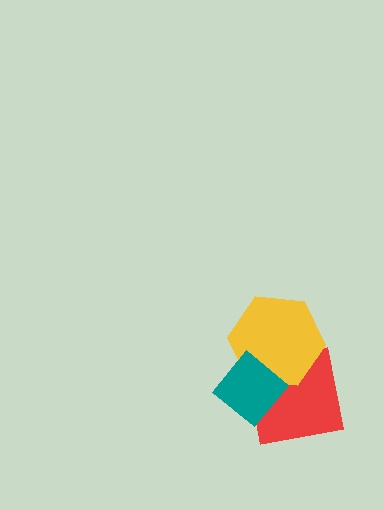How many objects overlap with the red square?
2 objects overlap with the red square.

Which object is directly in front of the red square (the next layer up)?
The yellow hexagon is directly in front of the red square.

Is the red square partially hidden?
Yes, it is partially covered by another shape.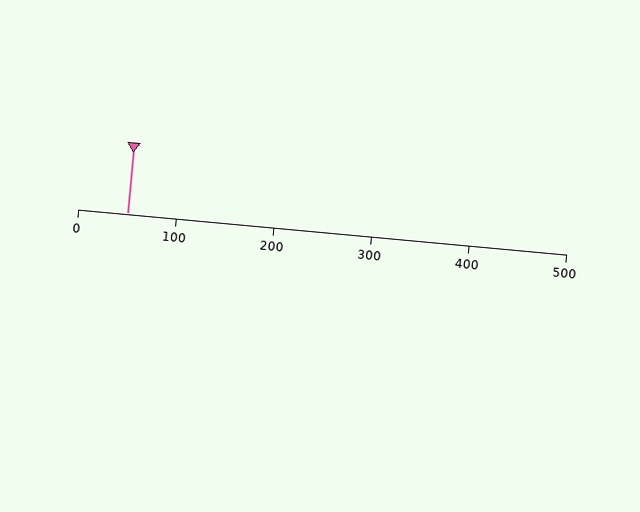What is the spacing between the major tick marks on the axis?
The major ticks are spaced 100 apart.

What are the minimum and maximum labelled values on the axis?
The axis runs from 0 to 500.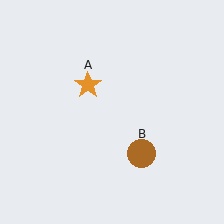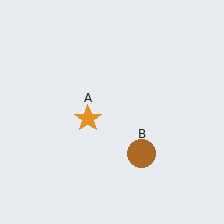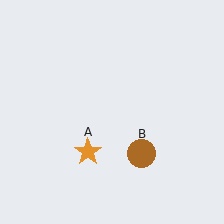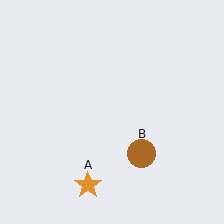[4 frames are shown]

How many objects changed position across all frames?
1 object changed position: orange star (object A).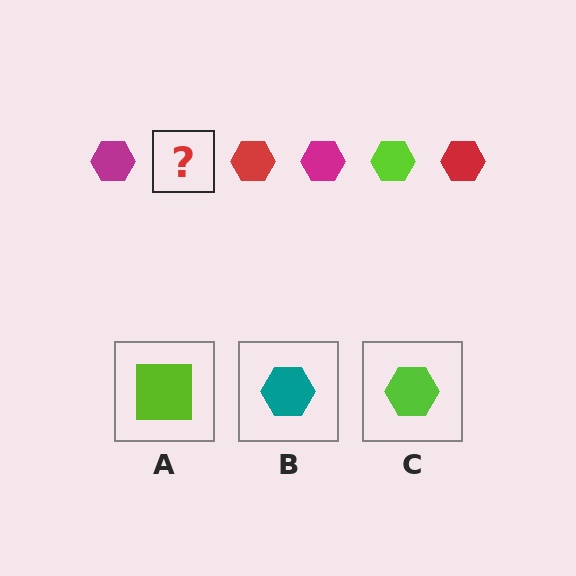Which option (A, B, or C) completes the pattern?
C.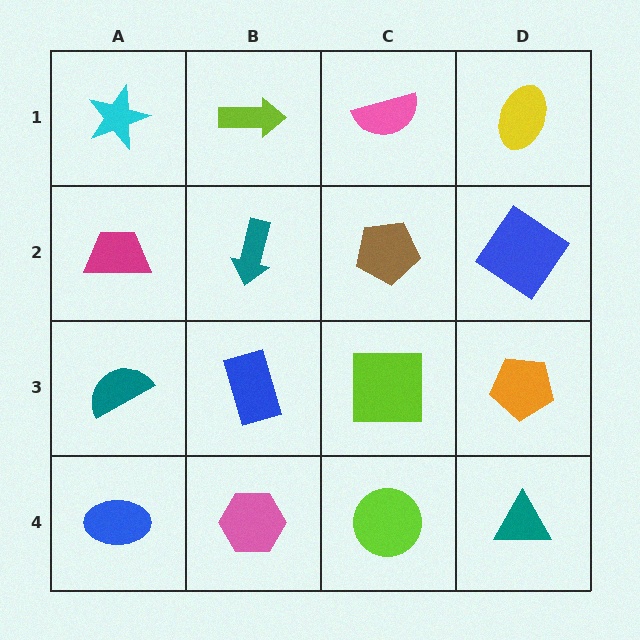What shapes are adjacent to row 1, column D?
A blue diamond (row 2, column D), a pink semicircle (row 1, column C).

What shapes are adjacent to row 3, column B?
A teal arrow (row 2, column B), a pink hexagon (row 4, column B), a teal semicircle (row 3, column A), a lime square (row 3, column C).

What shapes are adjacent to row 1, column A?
A magenta trapezoid (row 2, column A), a lime arrow (row 1, column B).